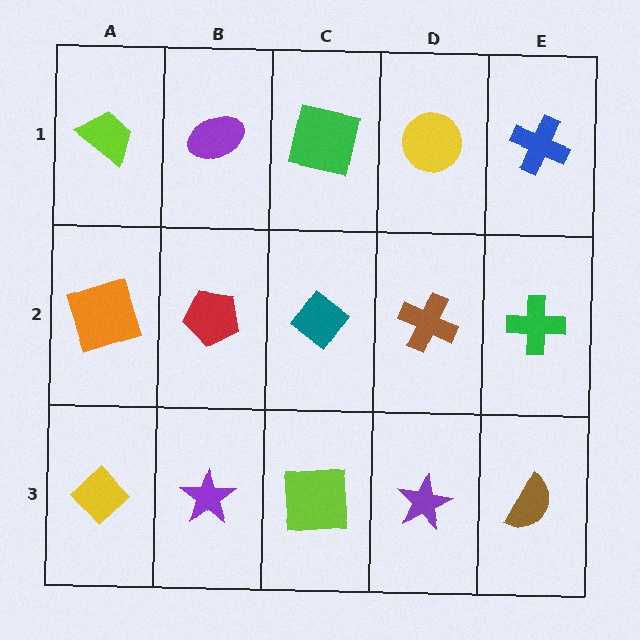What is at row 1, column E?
A blue cross.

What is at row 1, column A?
A lime trapezoid.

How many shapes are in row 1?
5 shapes.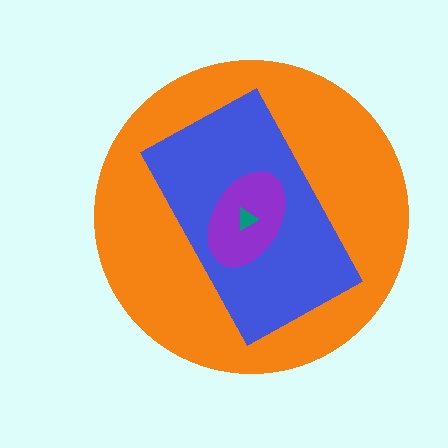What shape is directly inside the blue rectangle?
The purple ellipse.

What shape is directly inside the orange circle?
The blue rectangle.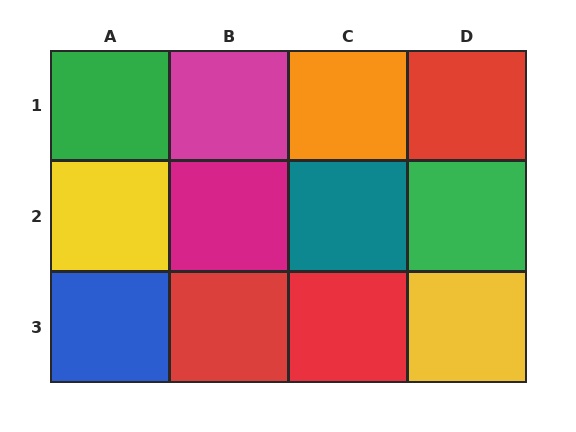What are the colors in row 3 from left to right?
Blue, red, red, yellow.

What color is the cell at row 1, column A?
Green.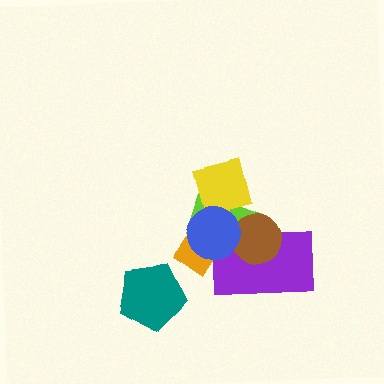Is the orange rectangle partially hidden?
Yes, it is partially covered by another shape.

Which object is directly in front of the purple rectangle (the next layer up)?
The brown circle is directly in front of the purple rectangle.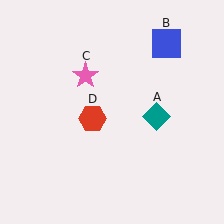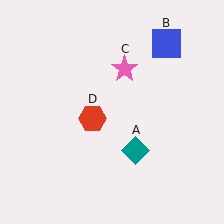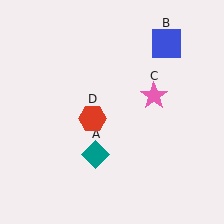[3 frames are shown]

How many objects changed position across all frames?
2 objects changed position: teal diamond (object A), pink star (object C).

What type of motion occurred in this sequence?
The teal diamond (object A), pink star (object C) rotated clockwise around the center of the scene.